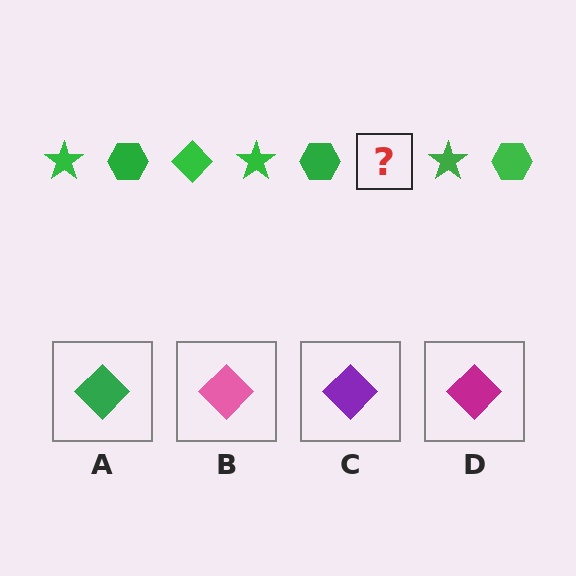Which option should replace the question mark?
Option A.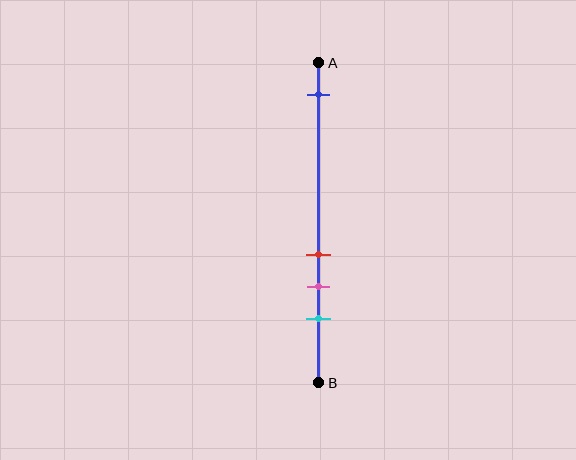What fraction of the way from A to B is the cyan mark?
The cyan mark is approximately 80% (0.8) of the way from A to B.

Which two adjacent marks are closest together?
The red and pink marks are the closest adjacent pair.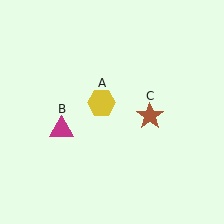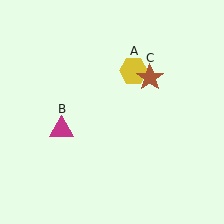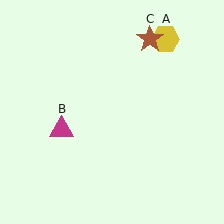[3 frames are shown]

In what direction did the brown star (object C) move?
The brown star (object C) moved up.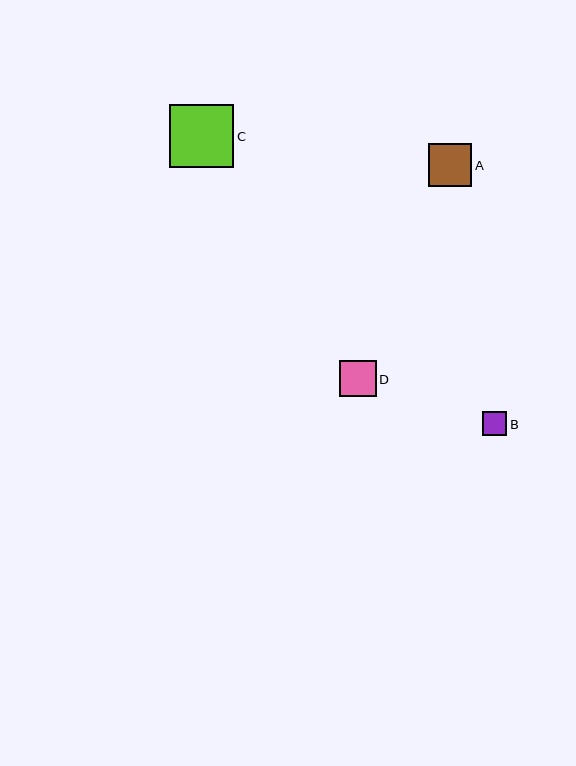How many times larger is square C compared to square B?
Square C is approximately 2.7 times the size of square B.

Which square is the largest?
Square C is the largest with a size of approximately 64 pixels.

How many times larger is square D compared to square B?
Square D is approximately 1.5 times the size of square B.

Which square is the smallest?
Square B is the smallest with a size of approximately 24 pixels.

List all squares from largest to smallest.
From largest to smallest: C, A, D, B.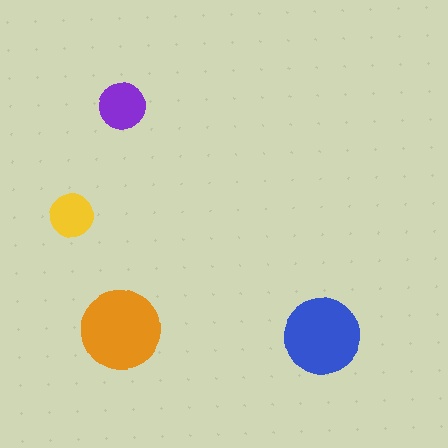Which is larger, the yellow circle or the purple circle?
The purple one.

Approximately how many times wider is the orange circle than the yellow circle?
About 2 times wider.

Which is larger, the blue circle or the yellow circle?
The blue one.